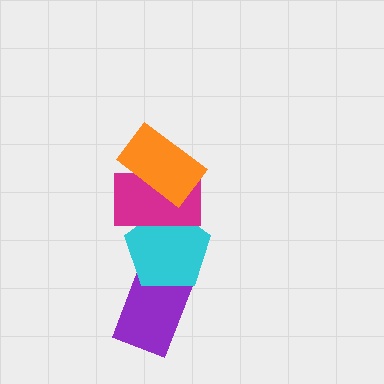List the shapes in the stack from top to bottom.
From top to bottom: the orange rectangle, the magenta rectangle, the cyan pentagon, the purple rectangle.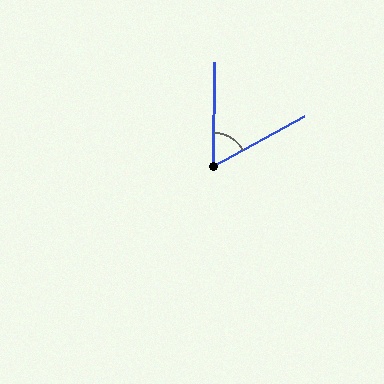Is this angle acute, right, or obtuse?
It is acute.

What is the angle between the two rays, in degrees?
Approximately 61 degrees.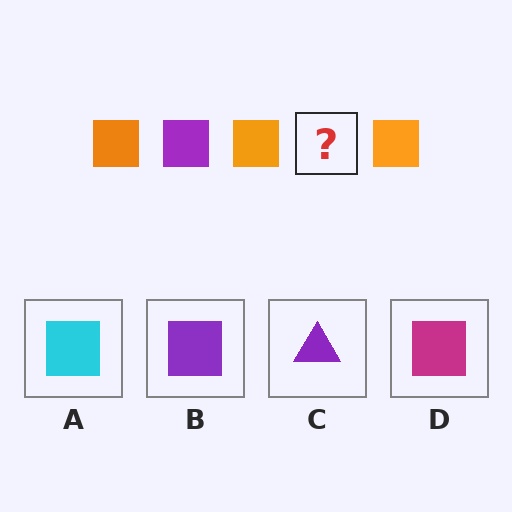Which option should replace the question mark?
Option B.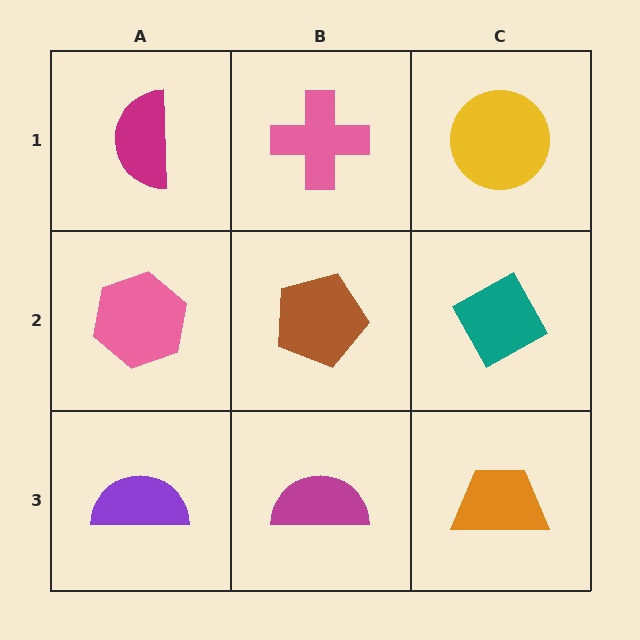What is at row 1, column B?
A pink cross.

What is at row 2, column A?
A pink hexagon.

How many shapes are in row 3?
3 shapes.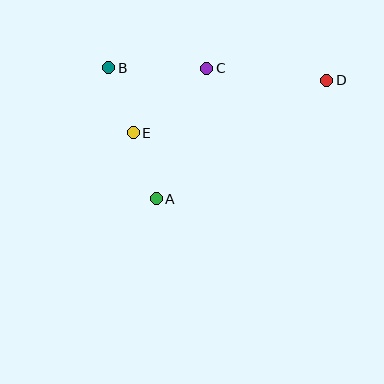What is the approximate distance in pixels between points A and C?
The distance between A and C is approximately 140 pixels.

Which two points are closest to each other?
Points B and E are closest to each other.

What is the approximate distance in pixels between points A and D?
The distance between A and D is approximately 208 pixels.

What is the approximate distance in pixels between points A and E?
The distance between A and E is approximately 70 pixels.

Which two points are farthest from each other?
Points B and D are farthest from each other.